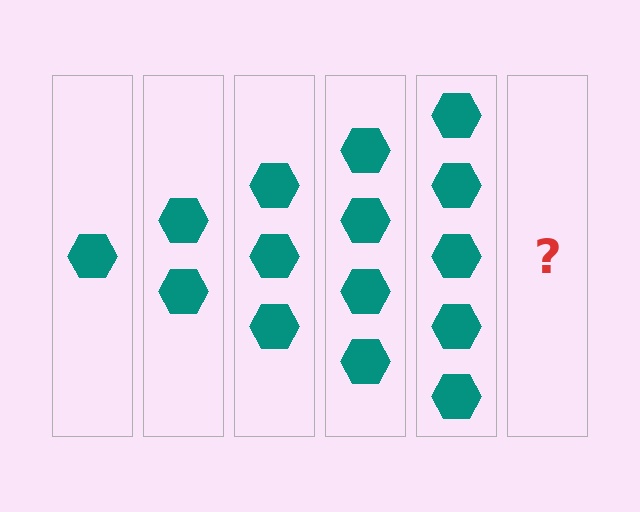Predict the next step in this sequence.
The next step is 6 hexagons.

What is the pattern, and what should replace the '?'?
The pattern is that each step adds one more hexagon. The '?' should be 6 hexagons.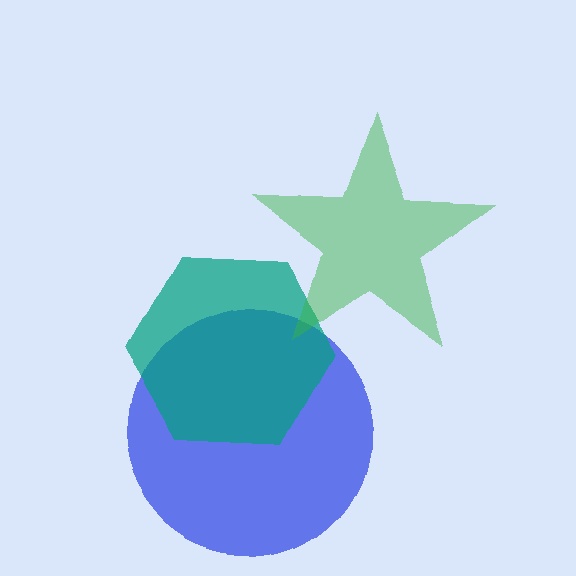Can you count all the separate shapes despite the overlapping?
Yes, there are 3 separate shapes.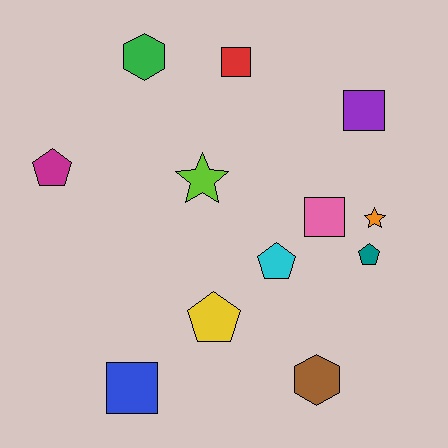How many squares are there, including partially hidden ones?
There are 4 squares.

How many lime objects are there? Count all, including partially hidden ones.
There is 1 lime object.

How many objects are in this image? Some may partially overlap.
There are 12 objects.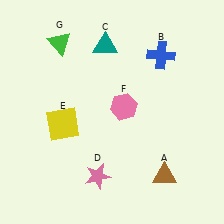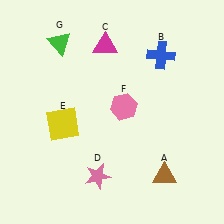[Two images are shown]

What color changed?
The triangle (C) changed from teal in Image 1 to magenta in Image 2.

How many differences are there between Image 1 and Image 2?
There is 1 difference between the two images.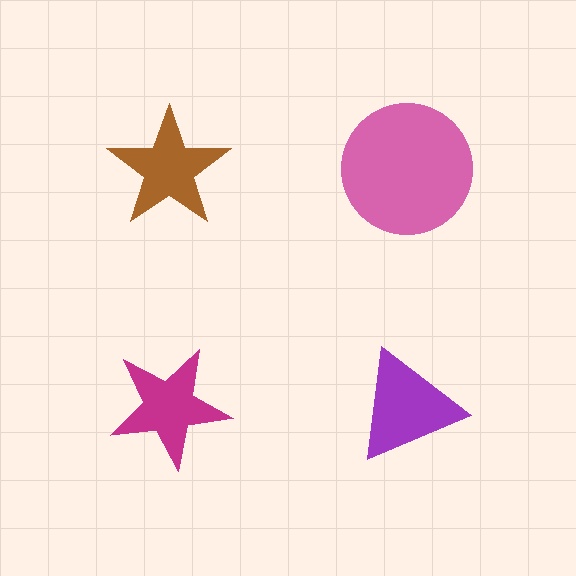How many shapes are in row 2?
2 shapes.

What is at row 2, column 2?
A purple triangle.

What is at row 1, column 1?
A brown star.